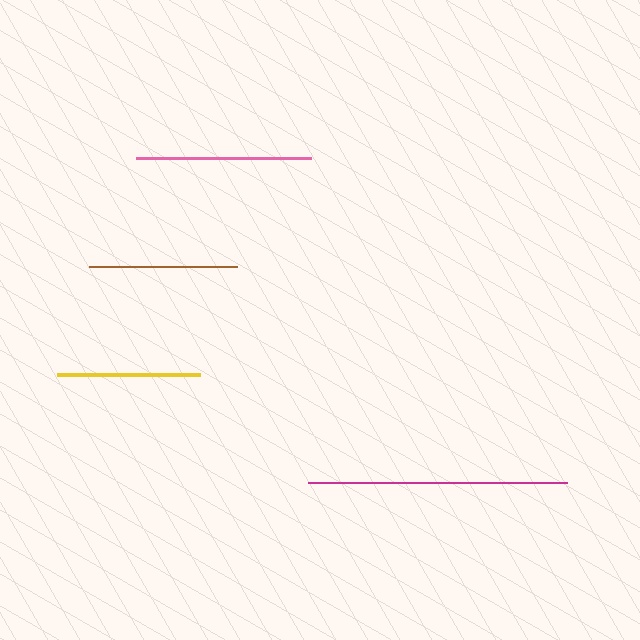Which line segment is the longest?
The magenta line is the longest at approximately 259 pixels.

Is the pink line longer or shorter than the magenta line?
The magenta line is longer than the pink line.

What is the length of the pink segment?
The pink segment is approximately 174 pixels long.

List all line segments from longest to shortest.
From longest to shortest: magenta, pink, brown, yellow.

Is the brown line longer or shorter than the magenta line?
The magenta line is longer than the brown line.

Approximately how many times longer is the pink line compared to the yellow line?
The pink line is approximately 1.2 times the length of the yellow line.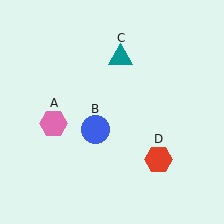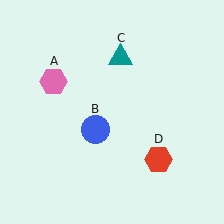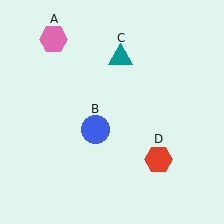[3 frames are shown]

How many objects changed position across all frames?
1 object changed position: pink hexagon (object A).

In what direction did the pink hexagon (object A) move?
The pink hexagon (object A) moved up.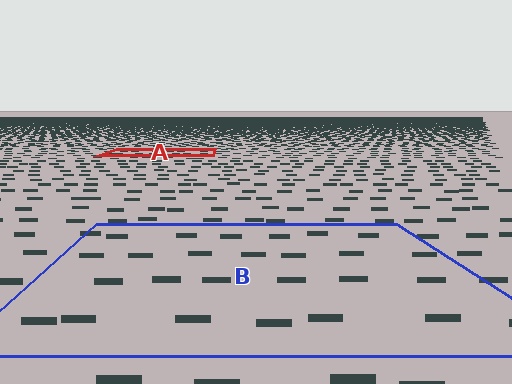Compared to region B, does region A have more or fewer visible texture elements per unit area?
Region A has more texture elements per unit area — they are packed more densely because it is farther away.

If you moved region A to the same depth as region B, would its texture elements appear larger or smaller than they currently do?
They would appear larger. At a closer depth, the same texture elements are projected at a bigger on-screen size.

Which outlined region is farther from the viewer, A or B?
Region A is farther from the viewer — the texture elements inside it appear smaller and more densely packed.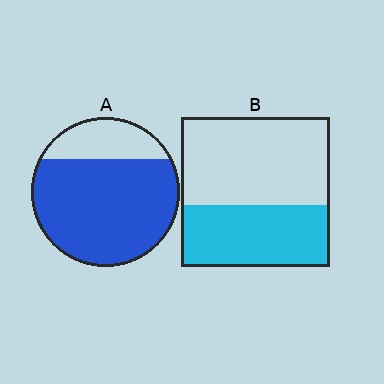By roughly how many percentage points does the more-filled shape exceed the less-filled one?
By roughly 35 percentage points (A over B).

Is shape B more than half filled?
No.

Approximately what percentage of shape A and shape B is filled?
A is approximately 75% and B is approximately 40%.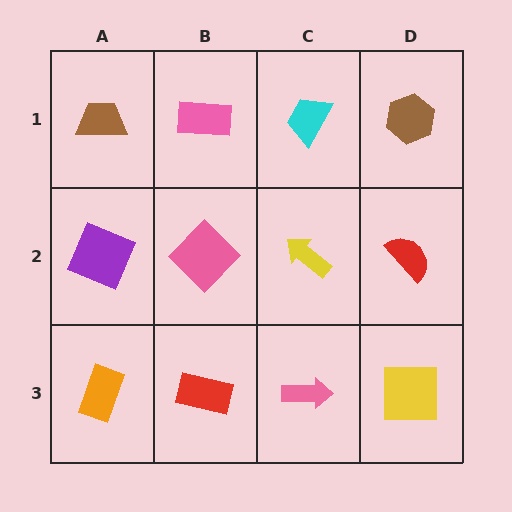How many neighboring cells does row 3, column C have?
3.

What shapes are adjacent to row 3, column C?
A yellow arrow (row 2, column C), a red rectangle (row 3, column B), a yellow square (row 3, column D).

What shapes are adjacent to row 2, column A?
A brown trapezoid (row 1, column A), an orange rectangle (row 3, column A), a pink diamond (row 2, column B).